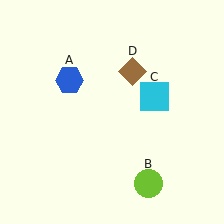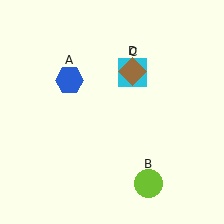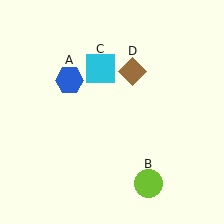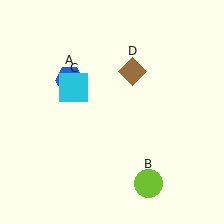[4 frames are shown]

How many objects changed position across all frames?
1 object changed position: cyan square (object C).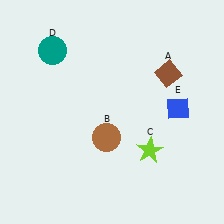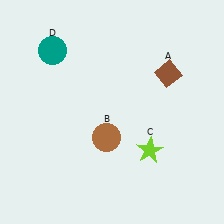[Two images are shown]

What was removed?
The blue diamond (E) was removed in Image 2.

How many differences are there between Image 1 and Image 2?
There is 1 difference between the two images.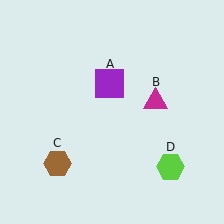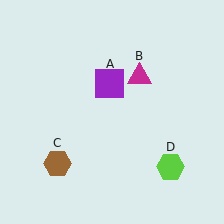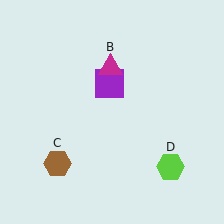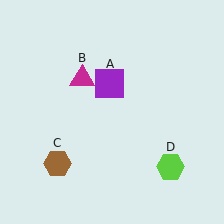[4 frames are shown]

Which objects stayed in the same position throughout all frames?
Purple square (object A) and brown hexagon (object C) and lime hexagon (object D) remained stationary.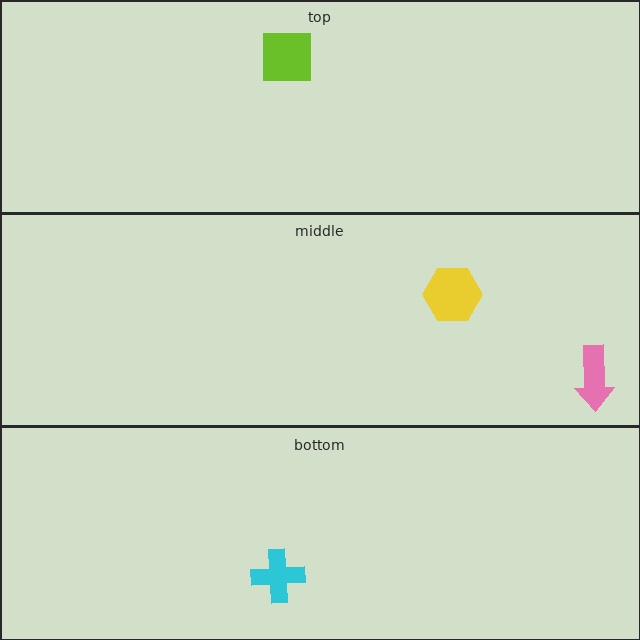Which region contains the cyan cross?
The bottom region.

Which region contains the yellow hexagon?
The middle region.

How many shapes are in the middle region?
2.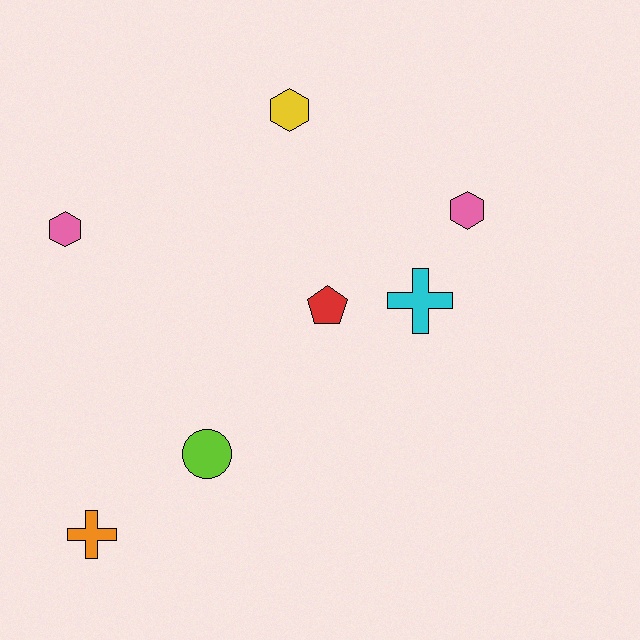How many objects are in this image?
There are 7 objects.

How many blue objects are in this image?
There are no blue objects.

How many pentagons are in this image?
There is 1 pentagon.